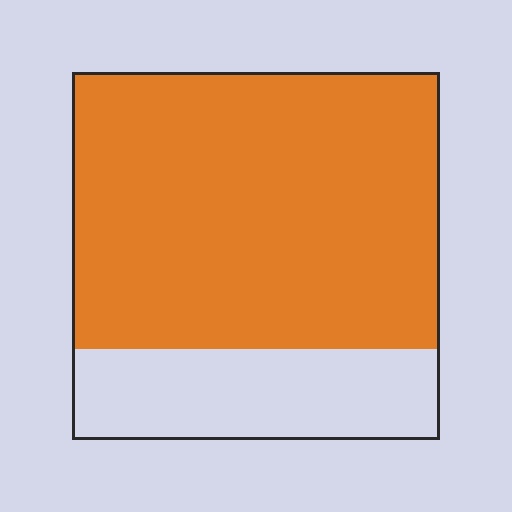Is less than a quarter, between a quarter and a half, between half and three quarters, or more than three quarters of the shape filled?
More than three quarters.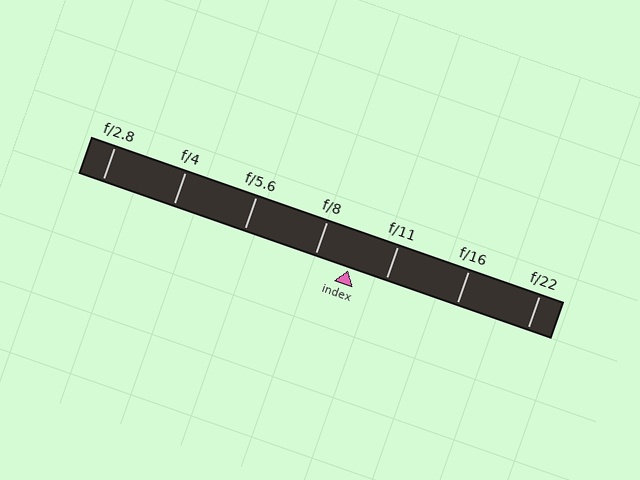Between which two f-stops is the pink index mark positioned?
The index mark is between f/8 and f/11.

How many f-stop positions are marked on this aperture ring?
There are 7 f-stop positions marked.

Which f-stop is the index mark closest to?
The index mark is closest to f/8.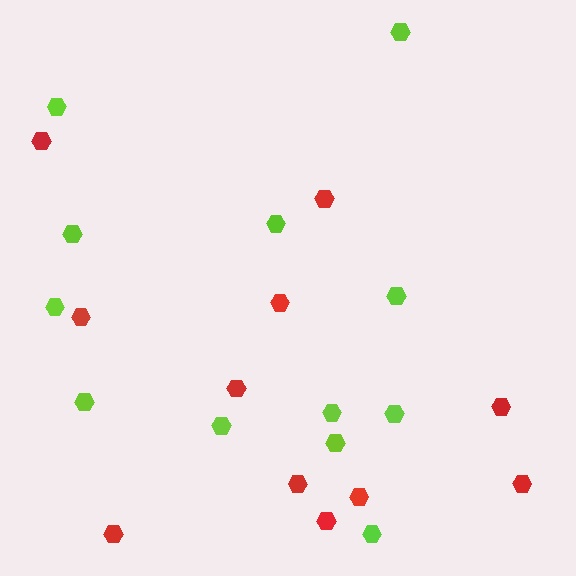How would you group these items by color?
There are 2 groups: one group of red hexagons (11) and one group of lime hexagons (12).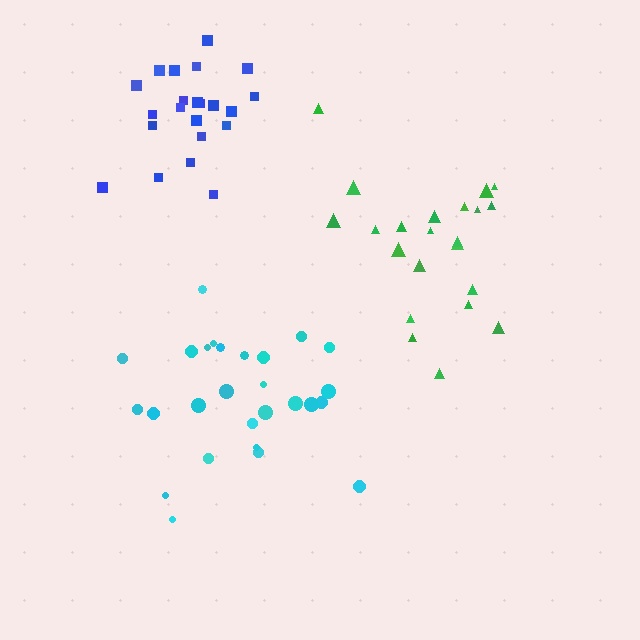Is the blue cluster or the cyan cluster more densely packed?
Blue.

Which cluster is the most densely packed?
Blue.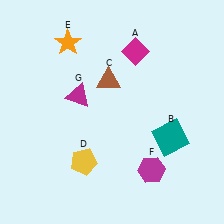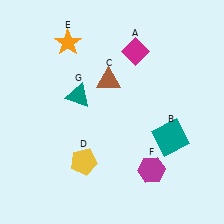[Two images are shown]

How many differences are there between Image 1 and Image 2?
There is 1 difference between the two images.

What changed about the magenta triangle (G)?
In Image 1, G is magenta. In Image 2, it changed to teal.